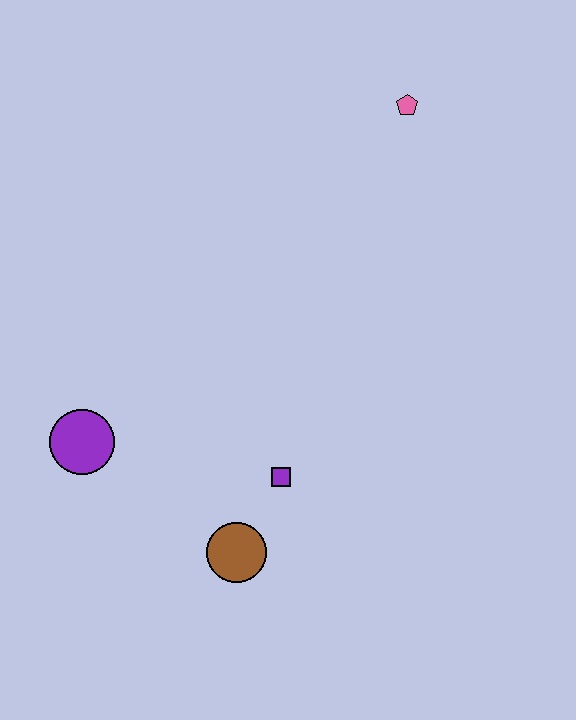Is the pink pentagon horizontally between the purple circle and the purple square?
No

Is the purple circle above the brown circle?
Yes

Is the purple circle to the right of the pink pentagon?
No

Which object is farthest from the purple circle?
The pink pentagon is farthest from the purple circle.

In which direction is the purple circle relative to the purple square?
The purple circle is to the left of the purple square.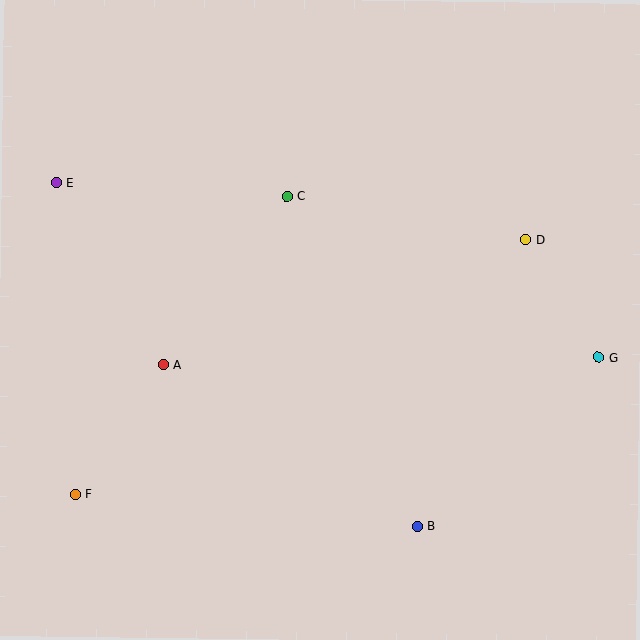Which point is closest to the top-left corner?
Point E is closest to the top-left corner.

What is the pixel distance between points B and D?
The distance between B and D is 307 pixels.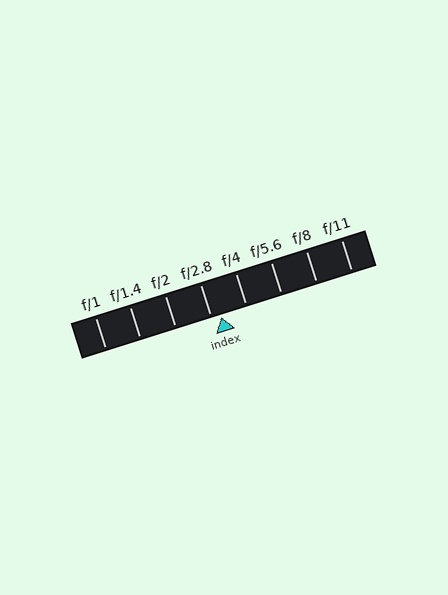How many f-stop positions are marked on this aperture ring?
There are 8 f-stop positions marked.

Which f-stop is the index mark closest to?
The index mark is closest to f/2.8.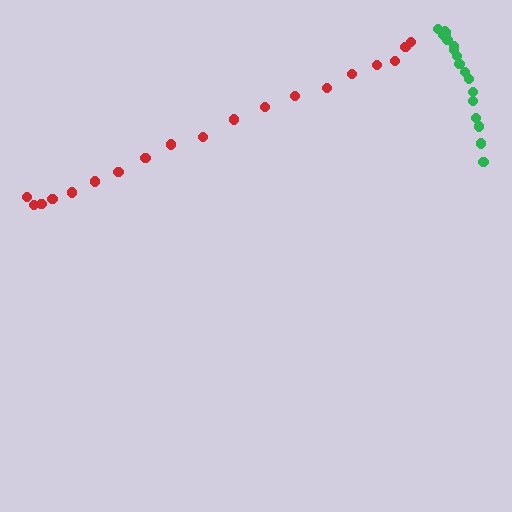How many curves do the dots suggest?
There are 2 distinct paths.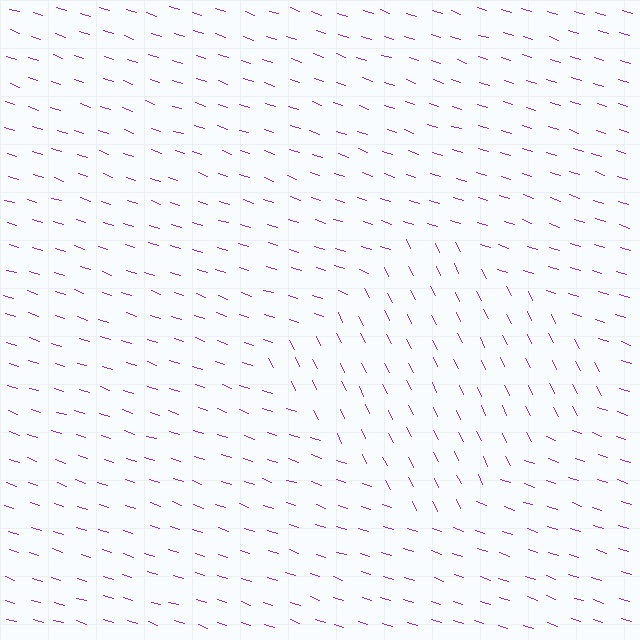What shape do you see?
I see a diamond.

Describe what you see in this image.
The image is filled with small purple line segments. A diamond region in the image has lines oriented differently from the surrounding lines, creating a visible texture boundary.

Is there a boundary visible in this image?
Yes, there is a texture boundary formed by a change in line orientation.